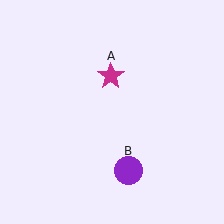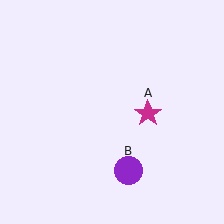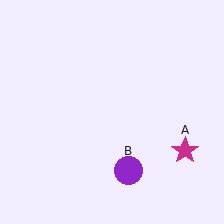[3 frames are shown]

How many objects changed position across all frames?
1 object changed position: magenta star (object A).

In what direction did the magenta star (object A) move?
The magenta star (object A) moved down and to the right.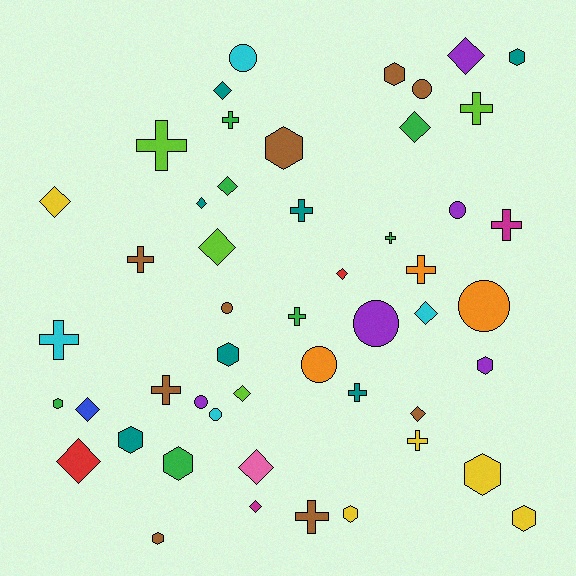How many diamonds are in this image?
There are 15 diamonds.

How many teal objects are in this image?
There are 7 teal objects.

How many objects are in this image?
There are 50 objects.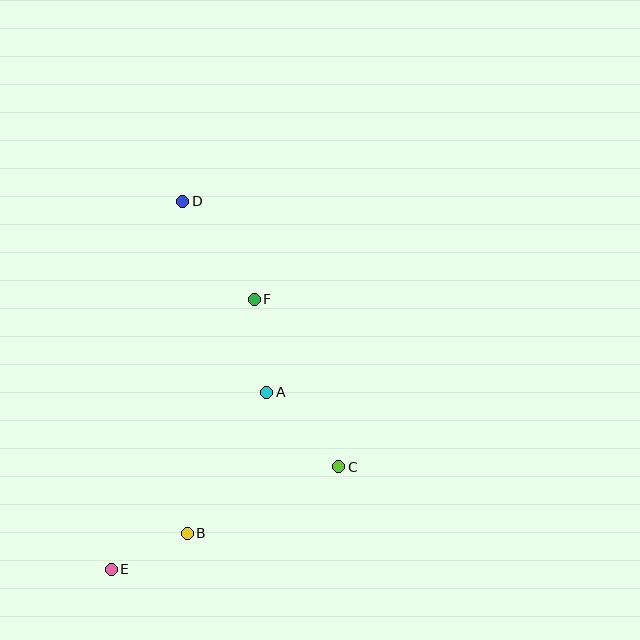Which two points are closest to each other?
Points B and E are closest to each other.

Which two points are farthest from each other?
Points D and E are farthest from each other.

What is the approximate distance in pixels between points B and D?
The distance between B and D is approximately 332 pixels.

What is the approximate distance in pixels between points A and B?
The distance between A and B is approximately 162 pixels.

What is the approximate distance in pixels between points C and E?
The distance between C and E is approximately 249 pixels.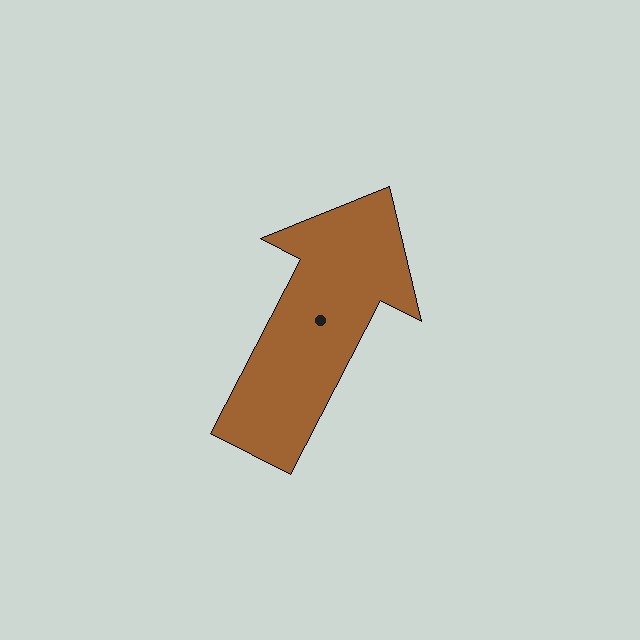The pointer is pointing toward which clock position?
Roughly 1 o'clock.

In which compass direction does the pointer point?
Northeast.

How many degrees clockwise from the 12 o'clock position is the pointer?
Approximately 27 degrees.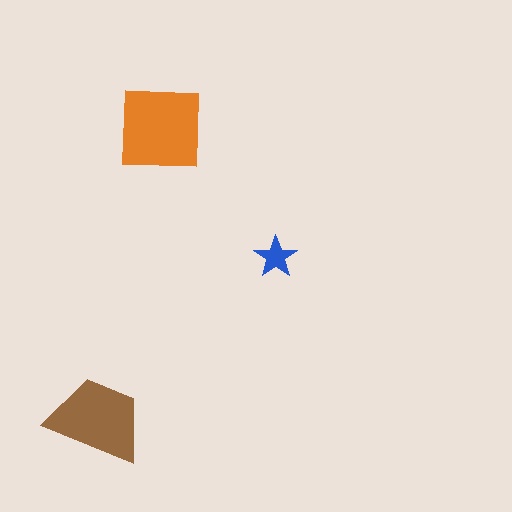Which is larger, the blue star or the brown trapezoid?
The brown trapezoid.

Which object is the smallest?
The blue star.